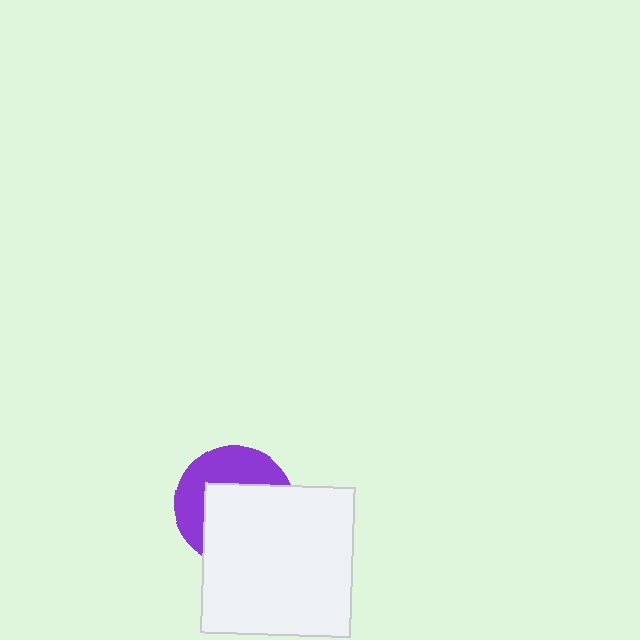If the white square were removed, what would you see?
You would see the complete purple circle.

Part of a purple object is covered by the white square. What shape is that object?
It is a circle.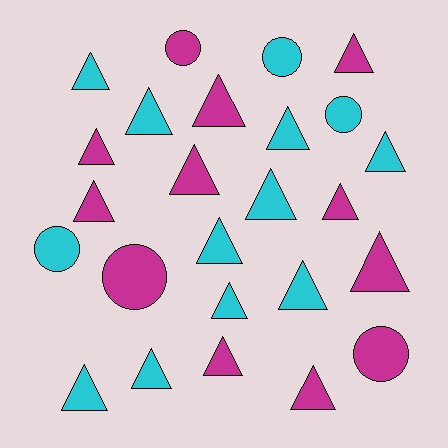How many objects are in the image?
There are 25 objects.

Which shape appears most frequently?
Triangle, with 19 objects.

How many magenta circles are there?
There are 3 magenta circles.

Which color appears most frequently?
Cyan, with 13 objects.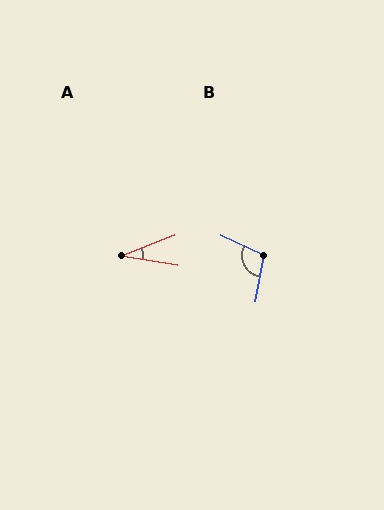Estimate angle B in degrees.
Approximately 104 degrees.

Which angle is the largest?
B, at approximately 104 degrees.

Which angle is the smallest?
A, at approximately 31 degrees.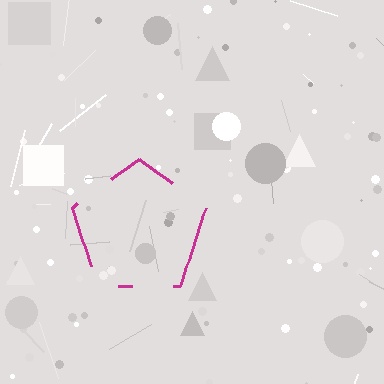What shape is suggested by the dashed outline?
The dashed outline suggests a pentagon.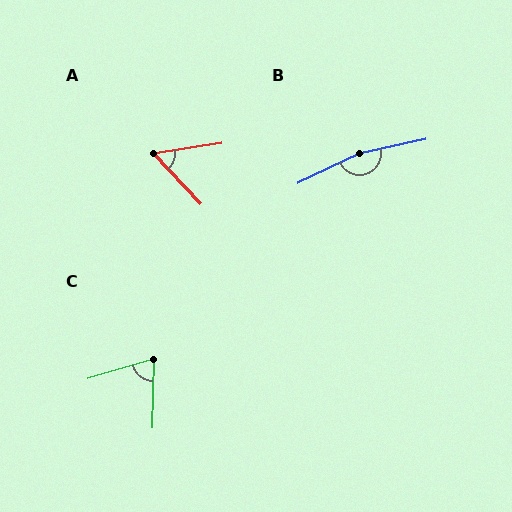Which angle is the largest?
B, at approximately 167 degrees.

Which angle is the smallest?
A, at approximately 56 degrees.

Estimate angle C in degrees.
Approximately 72 degrees.